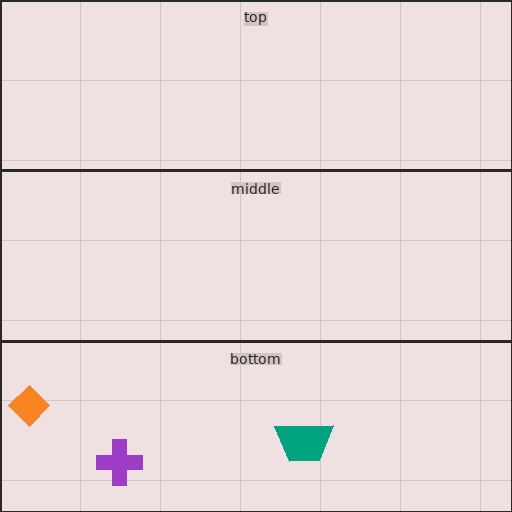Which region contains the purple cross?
The bottom region.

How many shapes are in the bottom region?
3.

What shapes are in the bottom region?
The teal trapezoid, the orange diamond, the purple cross.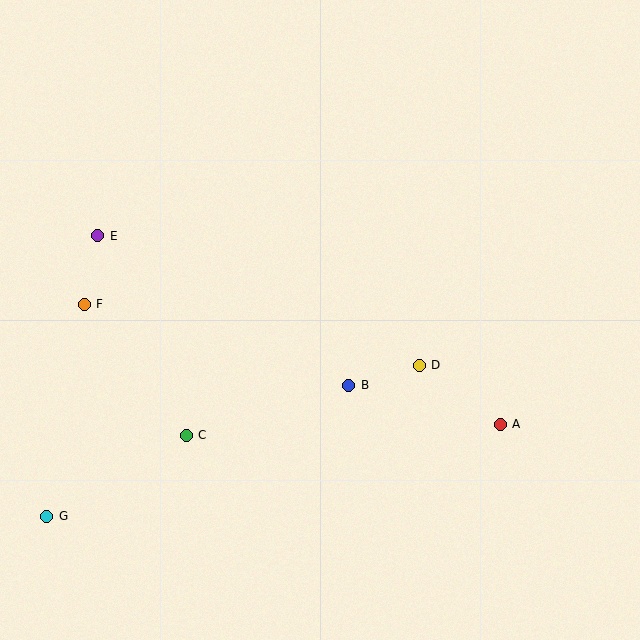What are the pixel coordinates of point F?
Point F is at (84, 304).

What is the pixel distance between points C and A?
The distance between C and A is 314 pixels.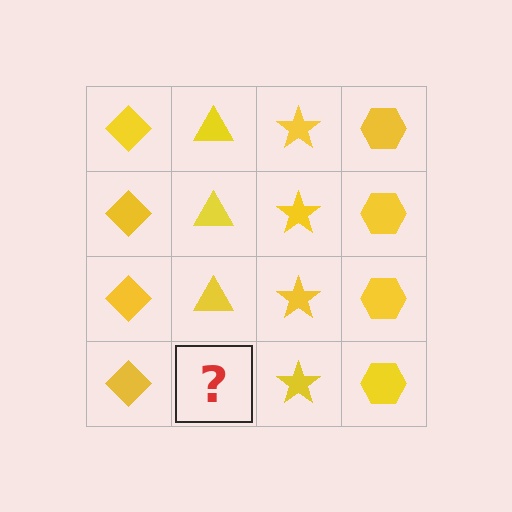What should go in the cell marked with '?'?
The missing cell should contain a yellow triangle.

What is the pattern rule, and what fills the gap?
The rule is that each column has a consistent shape. The gap should be filled with a yellow triangle.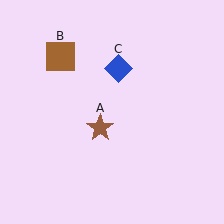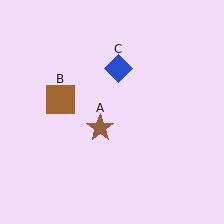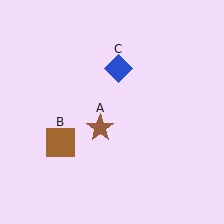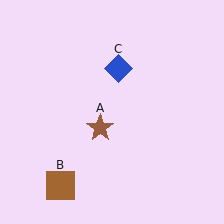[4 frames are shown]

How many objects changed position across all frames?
1 object changed position: brown square (object B).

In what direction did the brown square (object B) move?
The brown square (object B) moved down.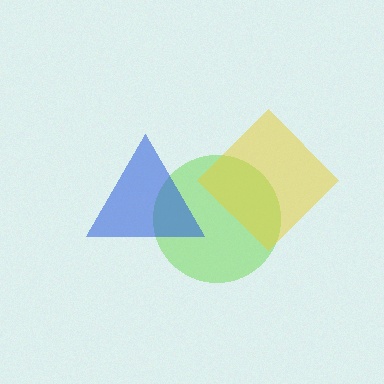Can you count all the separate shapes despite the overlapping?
Yes, there are 3 separate shapes.